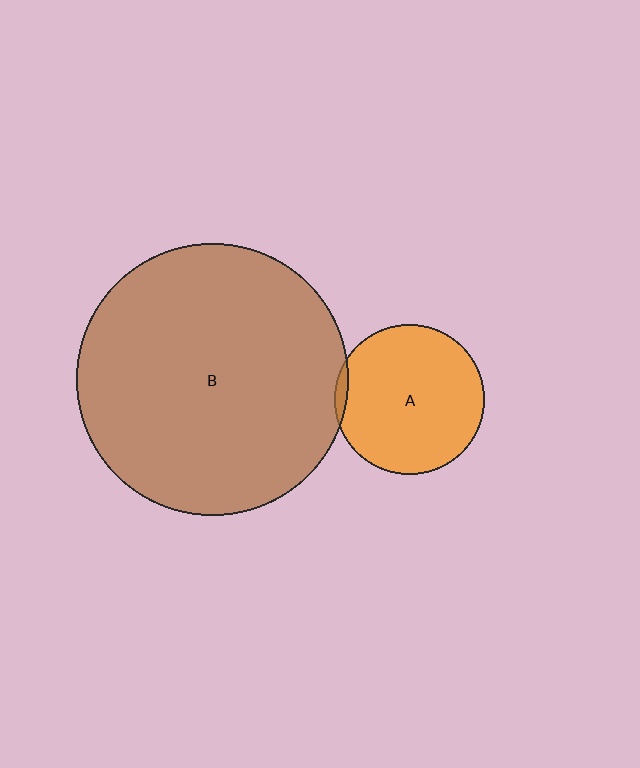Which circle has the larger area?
Circle B (brown).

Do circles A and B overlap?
Yes.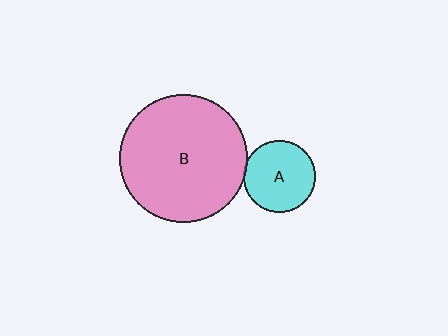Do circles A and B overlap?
Yes.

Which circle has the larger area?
Circle B (pink).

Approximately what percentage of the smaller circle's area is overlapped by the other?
Approximately 5%.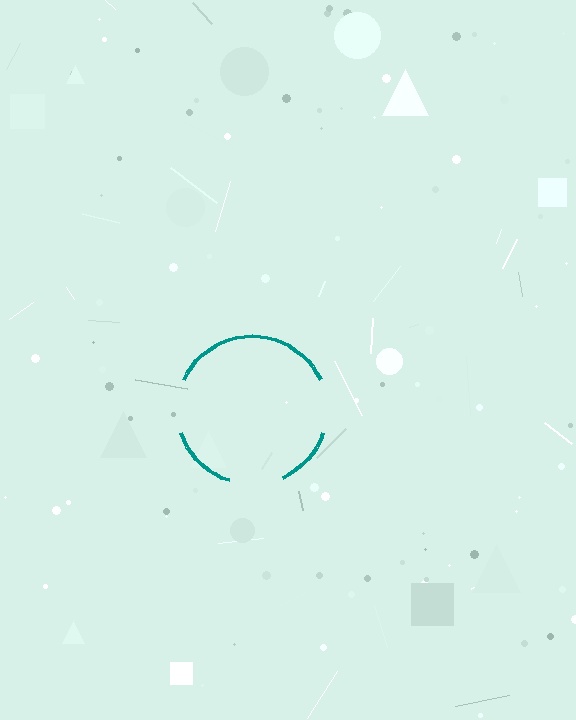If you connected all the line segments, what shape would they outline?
They would outline a circle.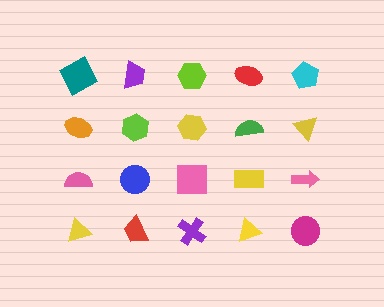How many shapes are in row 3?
5 shapes.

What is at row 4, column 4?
A yellow triangle.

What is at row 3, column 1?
A pink semicircle.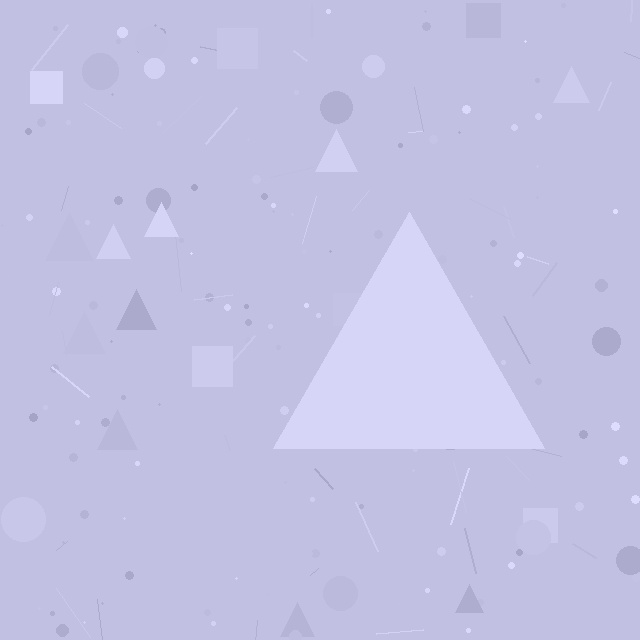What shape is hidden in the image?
A triangle is hidden in the image.